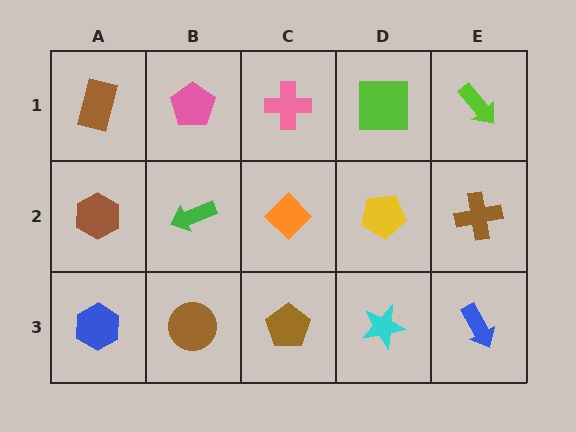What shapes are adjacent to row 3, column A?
A brown hexagon (row 2, column A), a brown circle (row 3, column B).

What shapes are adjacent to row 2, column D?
A lime square (row 1, column D), a cyan star (row 3, column D), an orange diamond (row 2, column C), a brown cross (row 2, column E).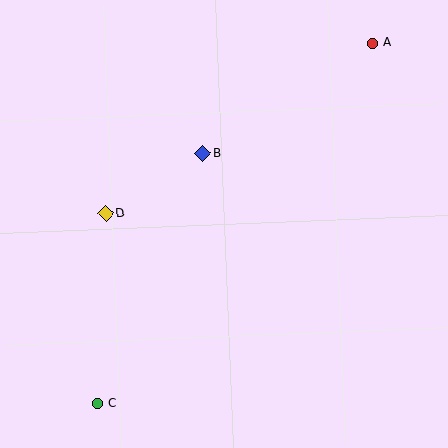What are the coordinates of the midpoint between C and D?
The midpoint between C and D is at (102, 309).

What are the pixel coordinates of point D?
Point D is at (106, 214).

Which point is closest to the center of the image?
Point B at (203, 153) is closest to the center.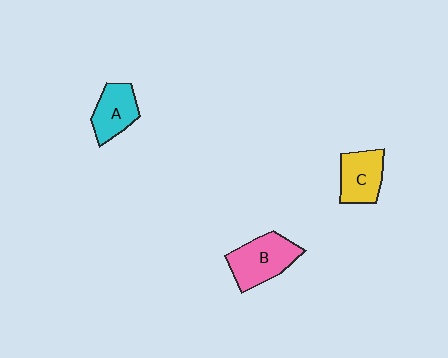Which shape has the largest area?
Shape B (pink).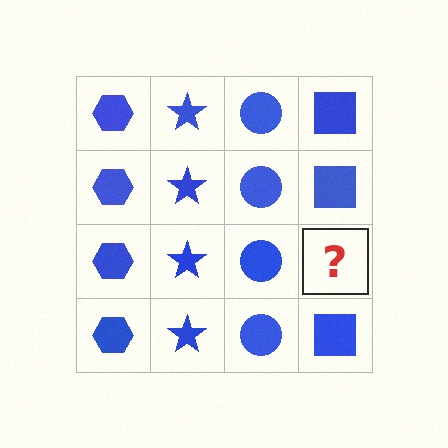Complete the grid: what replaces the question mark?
The question mark should be replaced with a blue square.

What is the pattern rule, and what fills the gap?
The rule is that each column has a consistent shape. The gap should be filled with a blue square.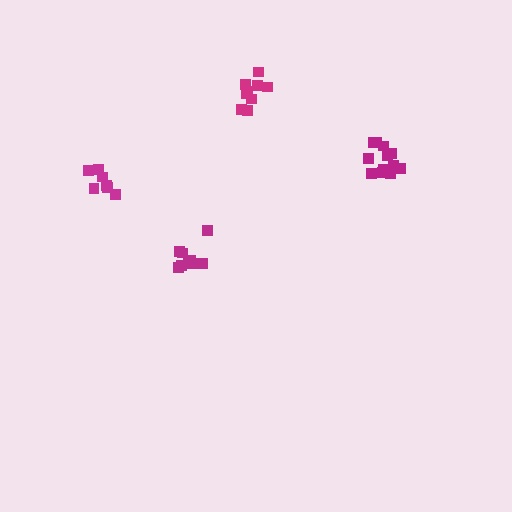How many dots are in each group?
Group 1: 9 dots, Group 2: 9 dots, Group 3: 8 dots, Group 4: 12 dots (38 total).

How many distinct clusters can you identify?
There are 4 distinct clusters.